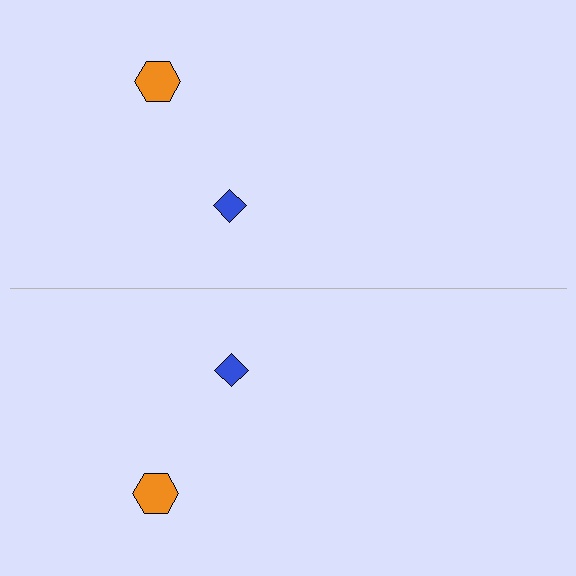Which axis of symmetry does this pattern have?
The pattern has a horizontal axis of symmetry running through the center of the image.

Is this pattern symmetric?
Yes, this pattern has bilateral (reflection) symmetry.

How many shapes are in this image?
There are 4 shapes in this image.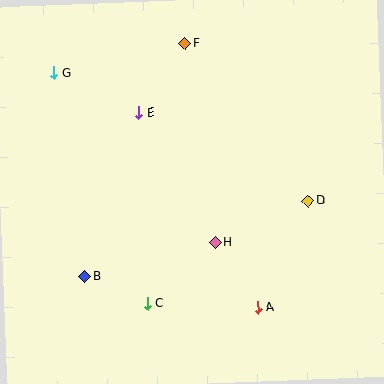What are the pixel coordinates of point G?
Point G is at (54, 73).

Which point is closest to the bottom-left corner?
Point B is closest to the bottom-left corner.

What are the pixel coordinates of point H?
Point H is at (215, 243).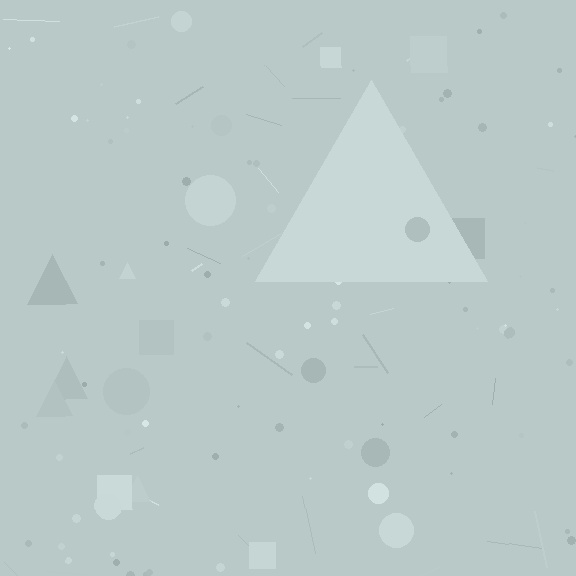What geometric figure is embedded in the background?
A triangle is embedded in the background.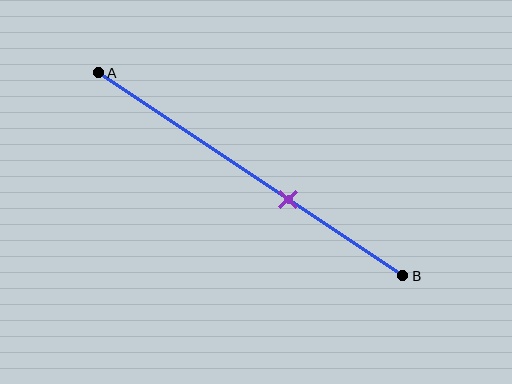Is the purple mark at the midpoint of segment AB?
No, the mark is at about 60% from A, not at the 50% midpoint.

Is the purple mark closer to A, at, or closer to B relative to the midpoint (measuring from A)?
The purple mark is closer to point B than the midpoint of segment AB.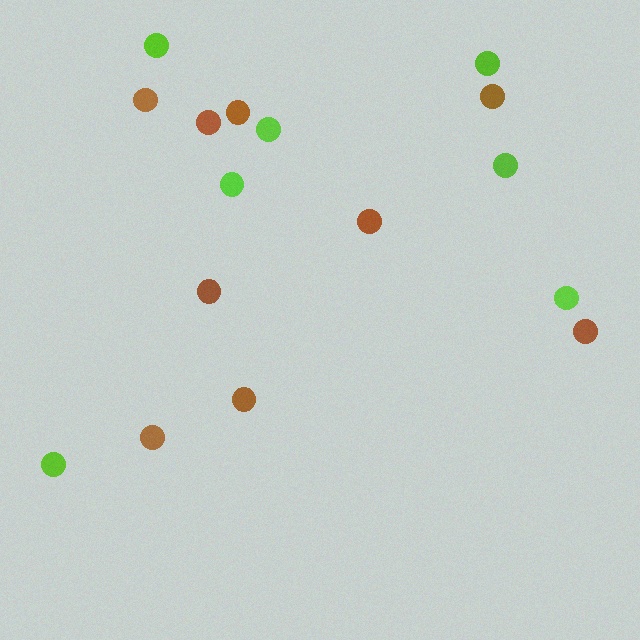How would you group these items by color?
There are 2 groups: one group of brown circles (9) and one group of lime circles (7).